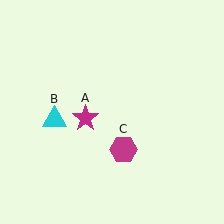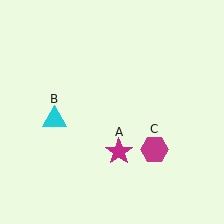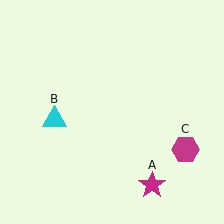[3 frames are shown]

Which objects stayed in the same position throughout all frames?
Cyan triangle (object B) remained stationary.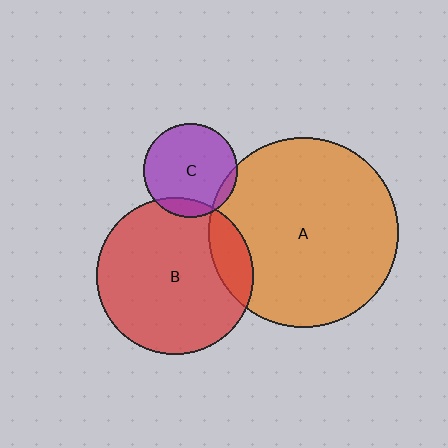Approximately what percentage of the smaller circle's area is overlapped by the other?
Approximately 15%.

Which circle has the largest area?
Circle A (orange).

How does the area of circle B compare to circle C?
Approximately 2.8 times.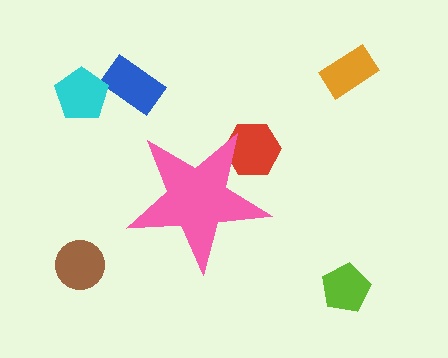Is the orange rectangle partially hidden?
No, the orange rectangle is fully visible.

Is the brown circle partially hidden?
No, the brown circle is fully visible.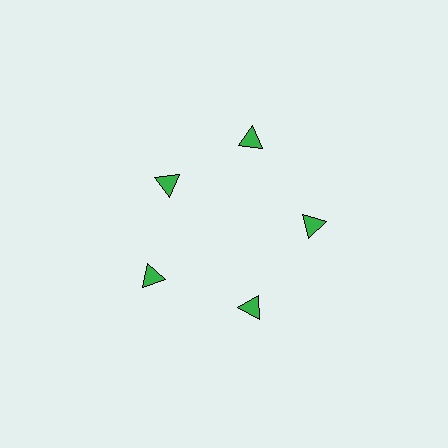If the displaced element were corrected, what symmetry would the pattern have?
It would have 5-fold rotational symmetry — the pattern would map onto itself every 72 degrees.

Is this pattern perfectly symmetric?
No. The 5 green triangles are arranged in a ring, but one element near the 10 o'clock position is pulled inward toward the center, breaking the 5-fold rotational symmetry.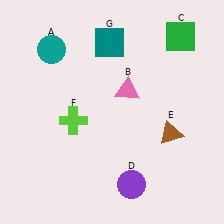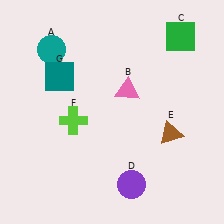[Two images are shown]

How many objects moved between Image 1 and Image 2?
1 object moved between the two images.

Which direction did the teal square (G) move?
The teal square (G) moved left.